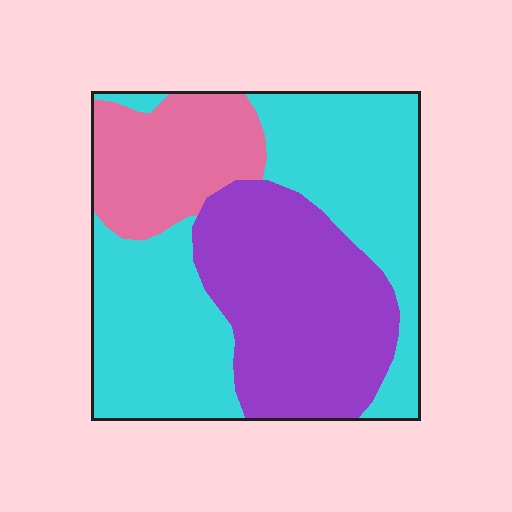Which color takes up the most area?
Cyan, at roughly 50%.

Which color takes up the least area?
Pink, at roughly 20%.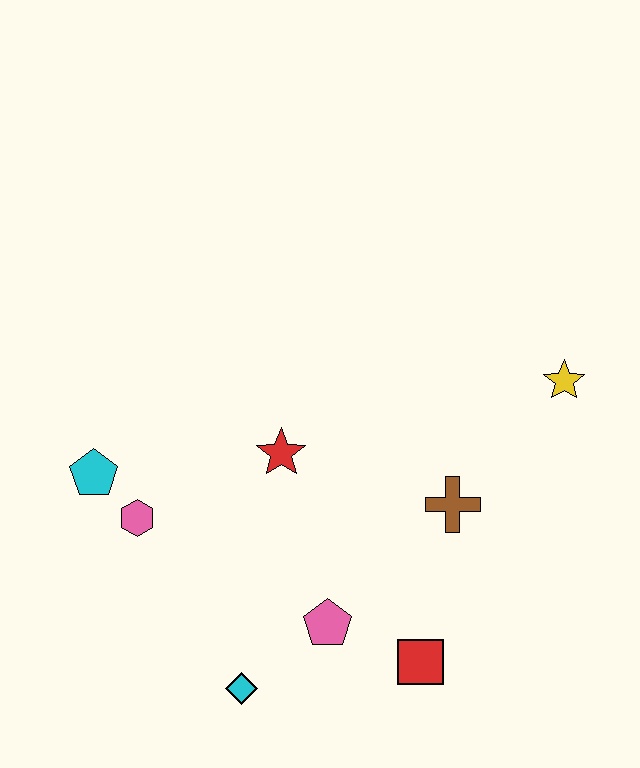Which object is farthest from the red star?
The yellow star is farthest from the red star.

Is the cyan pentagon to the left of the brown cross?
Yes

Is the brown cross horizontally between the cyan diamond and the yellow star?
Yes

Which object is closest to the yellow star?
The brown cross is closest to the yellow star.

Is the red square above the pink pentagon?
No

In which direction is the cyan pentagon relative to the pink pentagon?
The cyan pentagon is to the left of the pink pentagon.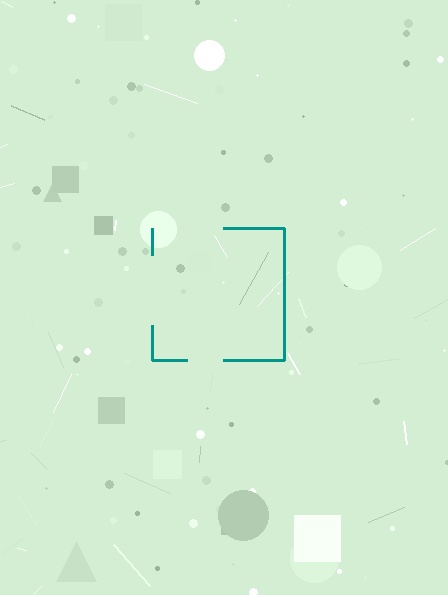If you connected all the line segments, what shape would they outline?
They would outline a square.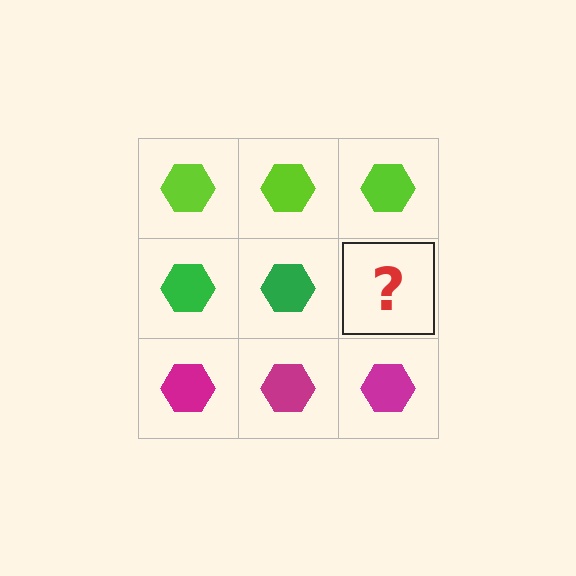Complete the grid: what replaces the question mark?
The question mark should be replaced with a green hexagon.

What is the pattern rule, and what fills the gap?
The rule is that each row has a consistent color. The gap should be filled with a green hexagon.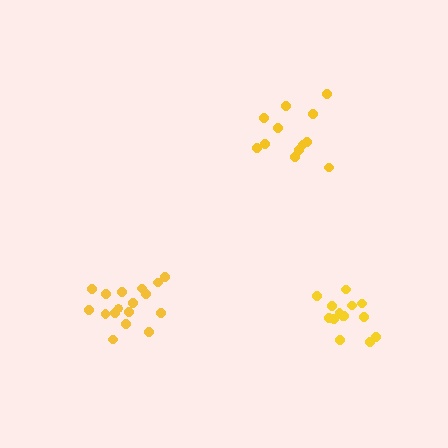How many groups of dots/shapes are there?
There are 3 groups.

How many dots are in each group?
Group 1: 12 dots, Group 2: 14 dots, Group 3: 17 dots (43 total).